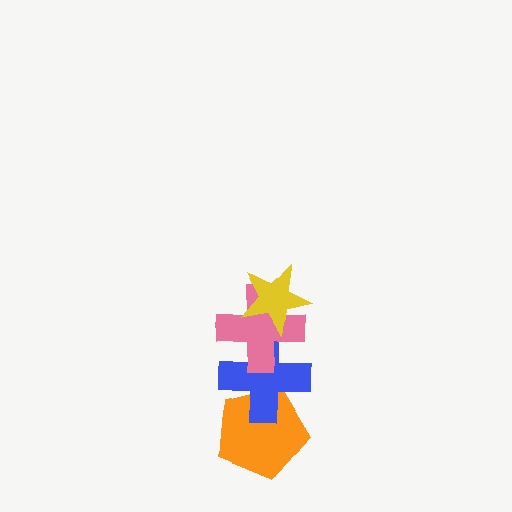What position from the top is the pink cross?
The pink cross is 2nd from the top.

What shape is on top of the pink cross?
The yellow star is on top of the pink cross.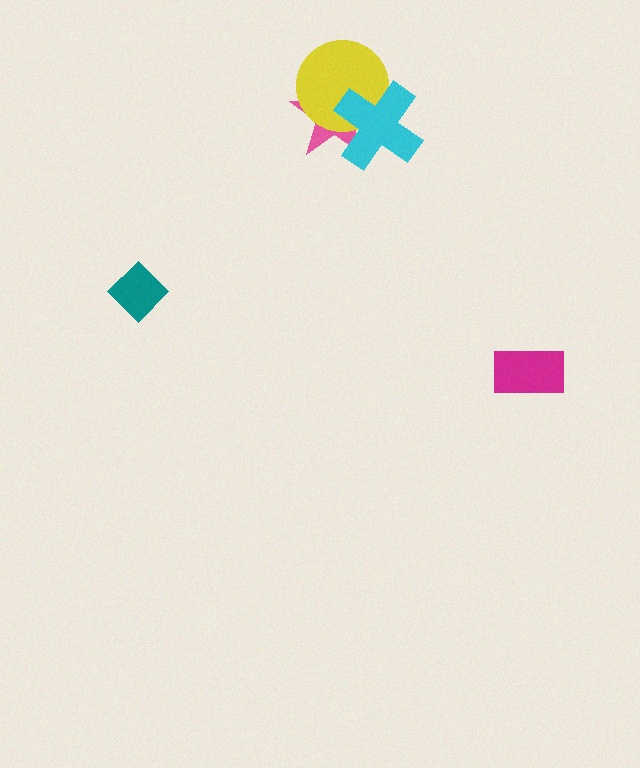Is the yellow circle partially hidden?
Yes, it is partially covered by another shape.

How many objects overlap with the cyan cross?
2 objects overlap with the cyan cross.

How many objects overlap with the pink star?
2 objects overlap with the pink star.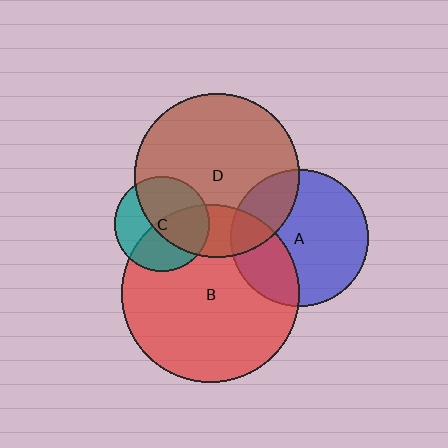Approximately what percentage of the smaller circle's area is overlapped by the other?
Approximately 30%.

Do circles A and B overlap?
Yes.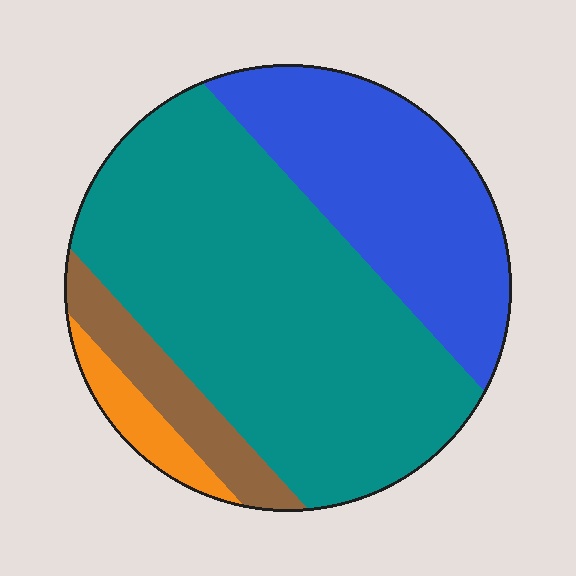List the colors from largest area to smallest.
From largest to smallest: teal, blue, brown, orange.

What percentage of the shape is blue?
Blue covers 29% of the shape.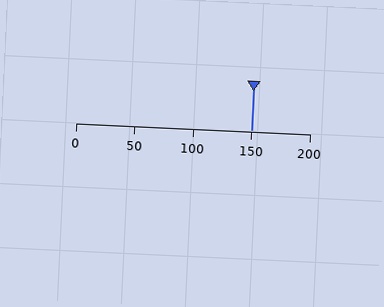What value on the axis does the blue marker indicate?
The marker indicates approximately 150.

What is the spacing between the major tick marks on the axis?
The major ticks are spaced 50 apart.